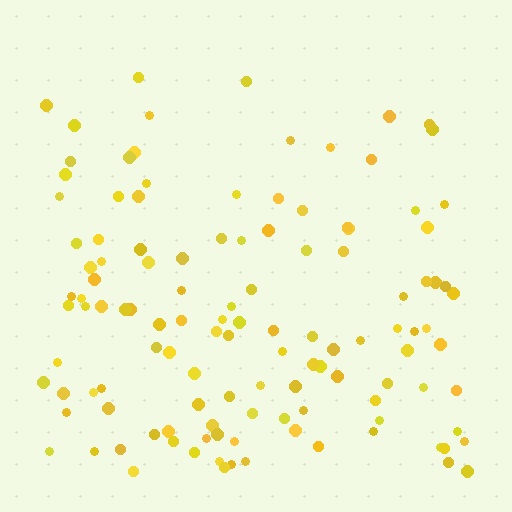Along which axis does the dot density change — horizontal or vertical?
Vertical.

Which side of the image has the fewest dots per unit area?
The top.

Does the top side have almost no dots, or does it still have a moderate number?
Still a moderate number, just noticeably fewer than the bottom.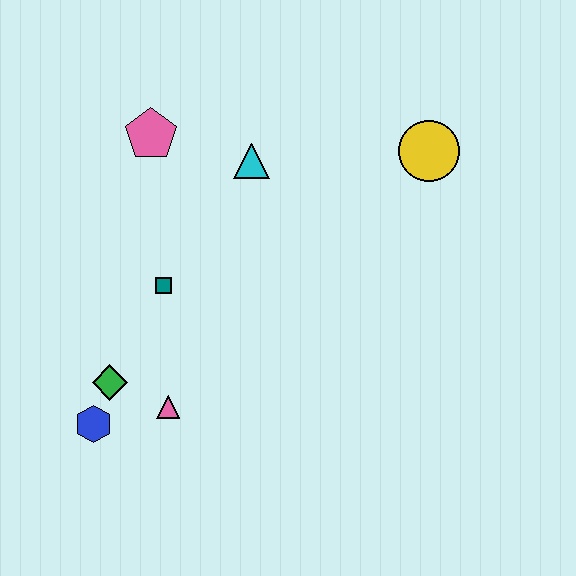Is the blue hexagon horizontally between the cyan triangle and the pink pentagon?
No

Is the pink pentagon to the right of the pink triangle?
No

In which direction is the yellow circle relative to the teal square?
The yellow circle is to the right of the teal square.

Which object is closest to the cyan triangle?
The pink pentagon is closest to the cyan triangle.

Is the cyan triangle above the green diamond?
Yes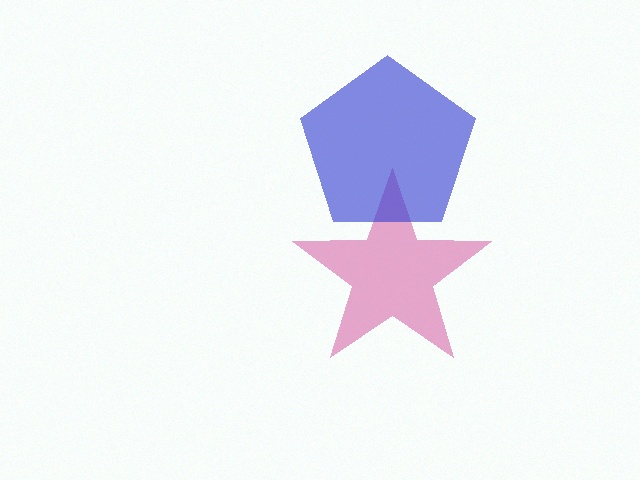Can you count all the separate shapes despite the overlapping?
Yes, there are 2 separate shapes.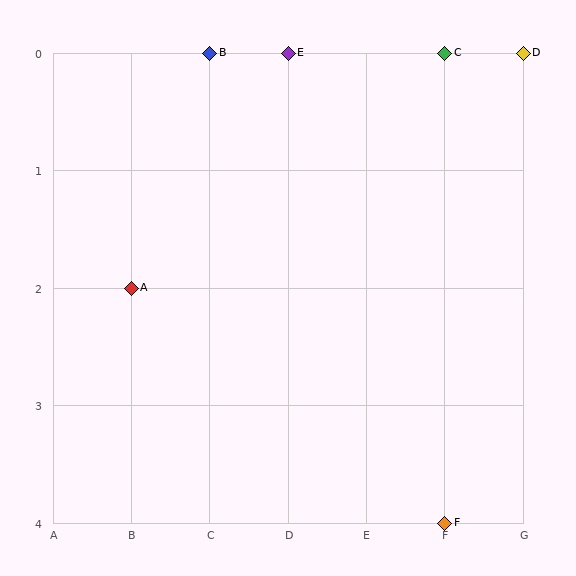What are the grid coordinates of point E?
Point E is at grid coordinates (D, 0).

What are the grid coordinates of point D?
Point D is at grid coordinates (G, 0).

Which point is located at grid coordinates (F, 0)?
Point C is at (F, 0).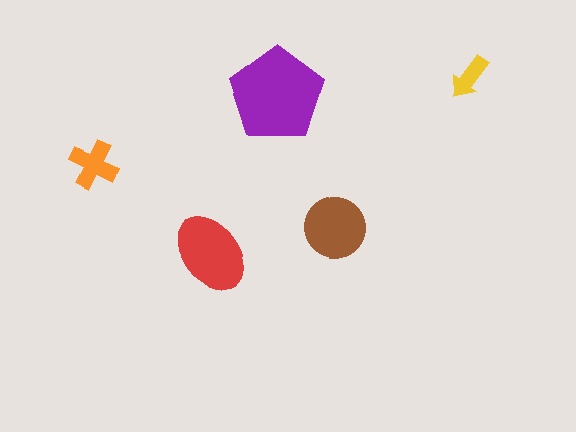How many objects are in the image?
There are 5 objects in the image.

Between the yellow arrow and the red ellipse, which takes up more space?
The red ellipse.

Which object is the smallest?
The yellow arrow.